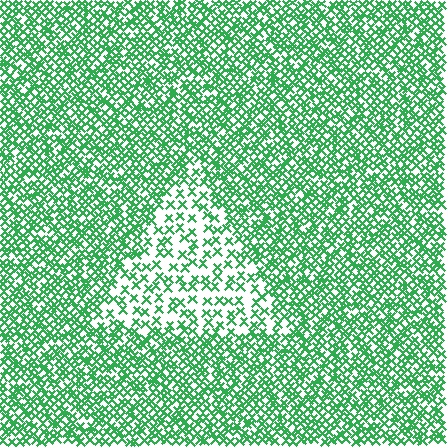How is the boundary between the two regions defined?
The boundary is defined by a change in element density (approximately 2.3x ratio). All elements are the same color, size, and shape.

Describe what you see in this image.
The image contains small green elements arranged at two different densities. A triangle-shaped region is visible where the elements are less densely packed than the surrounding area.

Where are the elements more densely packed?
The elements are more densely packed outside the triangle boundary.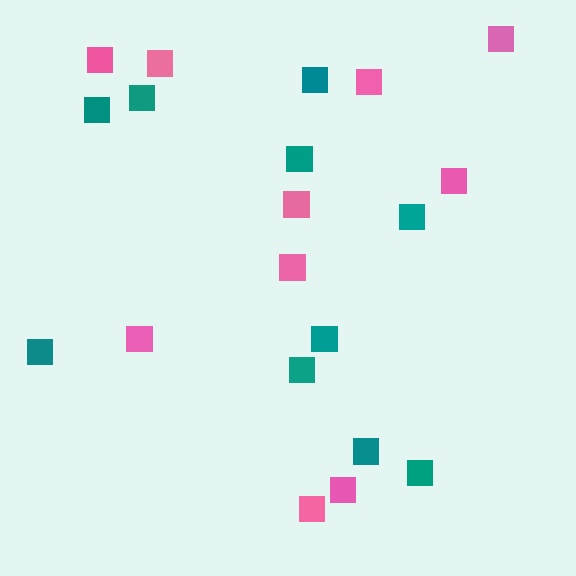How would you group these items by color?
There are 2 groups: one group of pink squares (10) and one group of teal squares (10).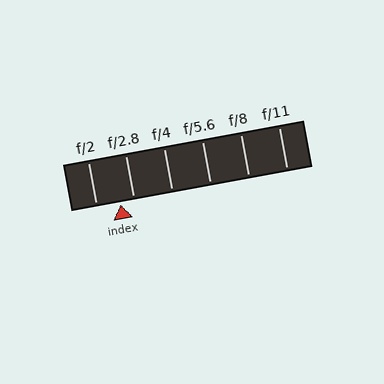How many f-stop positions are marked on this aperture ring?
There are 6 f-stop positions marked.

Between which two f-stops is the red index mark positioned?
The index mark is between f/2 and f/2.8.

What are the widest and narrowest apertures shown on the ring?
The widest aperture shown is f/2 and the narrowest is f/11.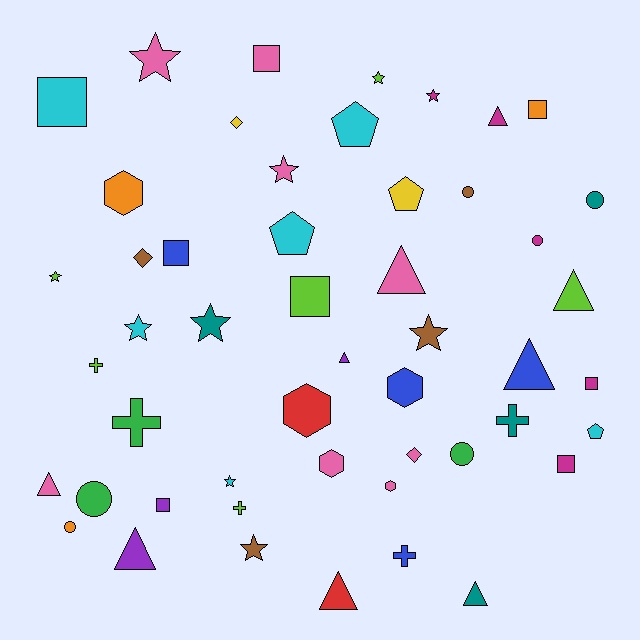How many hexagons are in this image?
There are 5 hexagons.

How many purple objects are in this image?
There are 3 purple objects.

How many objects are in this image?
There are 50 objects.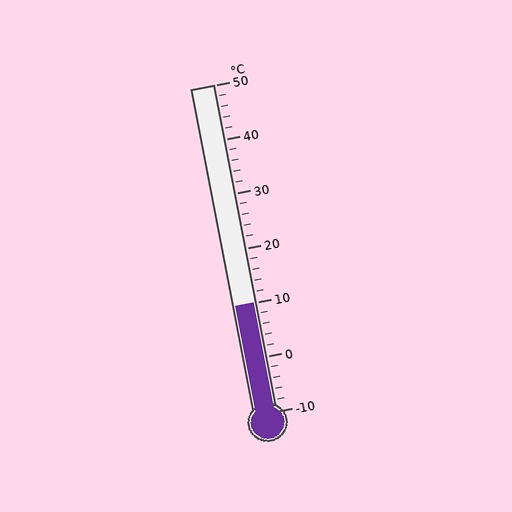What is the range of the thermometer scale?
The thermometer scale ranges from -10°C to 50°C.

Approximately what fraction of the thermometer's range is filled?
The thermometer is filled to approximately 35% of its range.